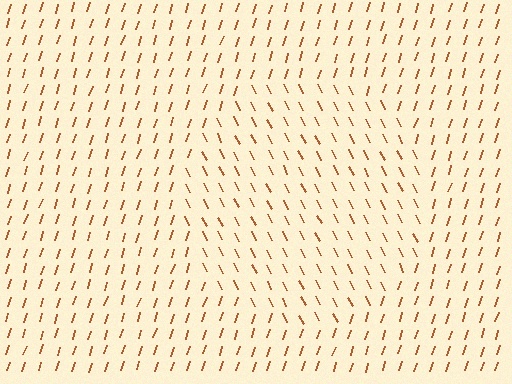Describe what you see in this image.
The image is filled with small brown line segments. A circle region in the image has lines oriented differently from the surrounding lines, creating a visible texture boundary.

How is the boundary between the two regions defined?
The boundary is defined purely by a change in line orientation (approximately 45 degrees difference). All lines are the same color and thickness.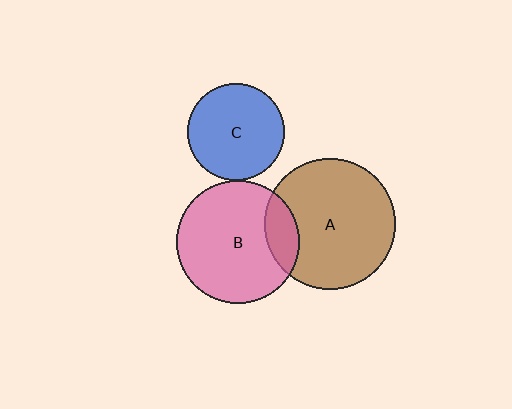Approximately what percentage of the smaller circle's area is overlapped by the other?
Approximately 15%.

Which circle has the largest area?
Circle A (brown).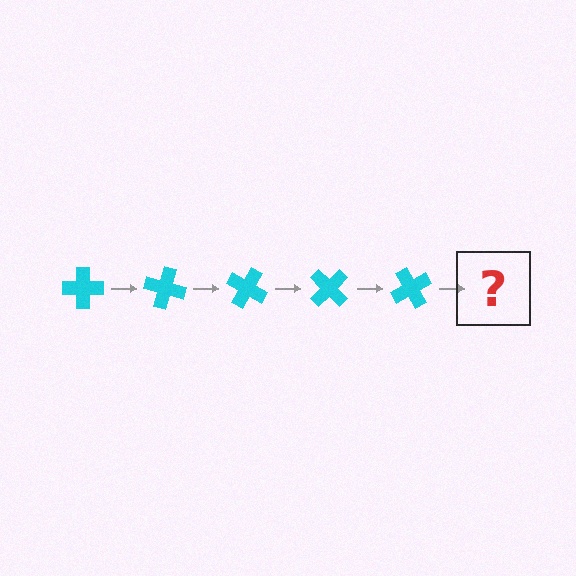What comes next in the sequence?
The next element should be a cyan cross rotated 75 degrees.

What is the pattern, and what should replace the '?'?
The pattern is that the cross rotates 15 degrees each step. The '?' should be a cyan cross rotated 75 degrees.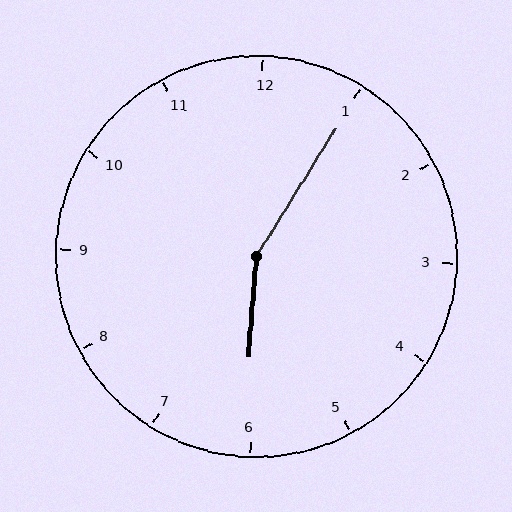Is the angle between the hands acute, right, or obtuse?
It is obtuse.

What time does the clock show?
6:05.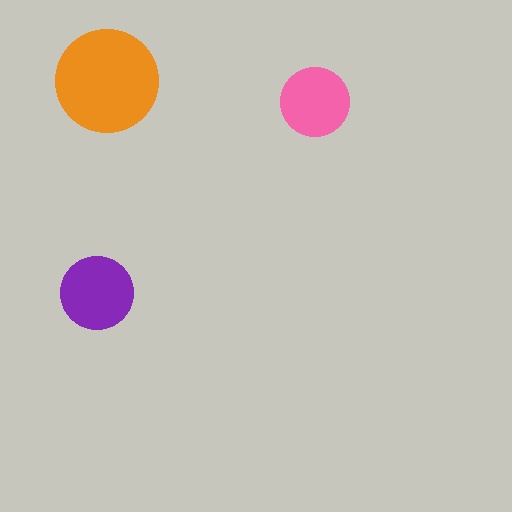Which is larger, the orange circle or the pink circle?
The orange one.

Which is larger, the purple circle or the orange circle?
The orange one.